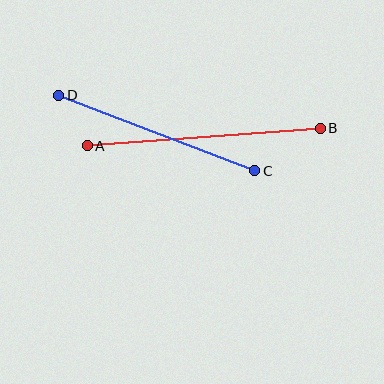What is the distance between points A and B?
The distance is approximately 234 pixels.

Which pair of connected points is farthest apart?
Points A and B are farthest apart.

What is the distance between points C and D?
The distance is approximately 210 pixels.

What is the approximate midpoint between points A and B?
The midpoint is at approximately (204, 137) pixels.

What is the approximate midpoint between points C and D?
The midpoint is at approximately (157, 133) pixels.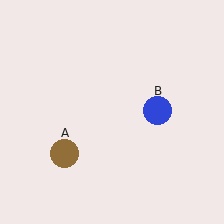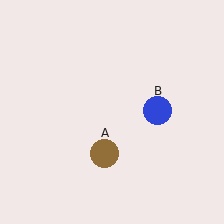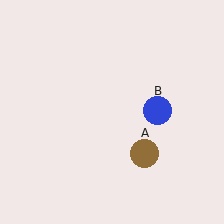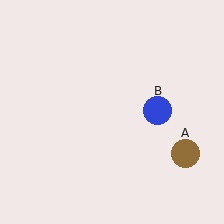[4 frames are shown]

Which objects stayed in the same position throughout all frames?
Blue circle (object B) remained stationary.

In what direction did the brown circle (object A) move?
The brown circle (object A) moved right.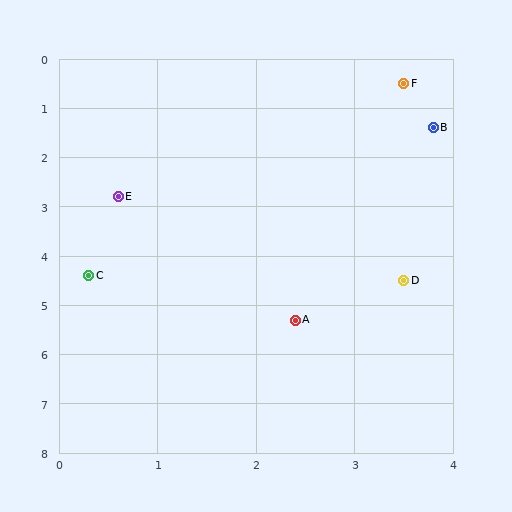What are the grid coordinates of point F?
Point F is at approximately (3.5, 0.5).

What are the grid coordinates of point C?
Point C is at approximately (0.3, 4.4).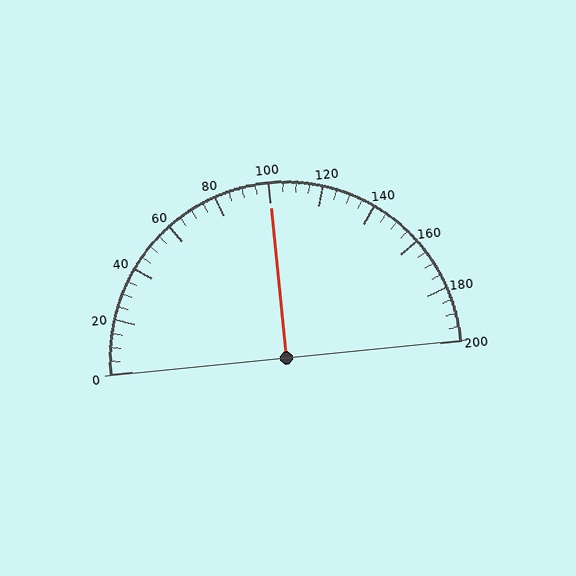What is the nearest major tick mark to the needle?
The nearest major tick mark is 100.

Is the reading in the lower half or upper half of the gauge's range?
The reading is in the upper half of the range (0 to 200).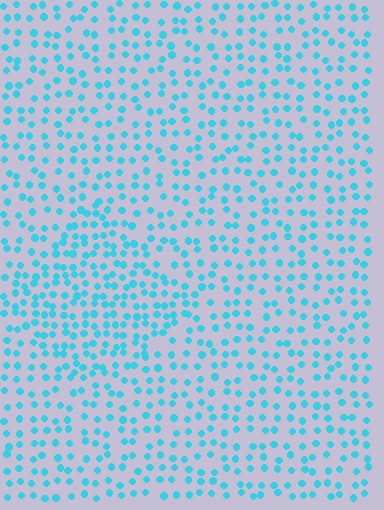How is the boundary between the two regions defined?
The boundary is defined by a change in element density (approximately 1.7x ratio). All elements are the same color, size, and shape.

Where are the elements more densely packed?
The elements are more densely packed inside the diamond boundary.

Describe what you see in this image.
The image contains small cyan elements arranged at two different densities. A diamond-shaped region is visible where the elements are more densely packed than the surrounding area.